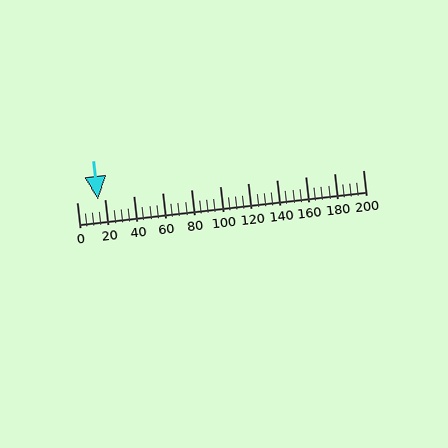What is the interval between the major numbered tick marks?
The major tick marks are spaced 20 units apart.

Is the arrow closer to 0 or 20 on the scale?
The arrow is closer to 20.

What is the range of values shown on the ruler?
The ruler shows values from 0 to 200.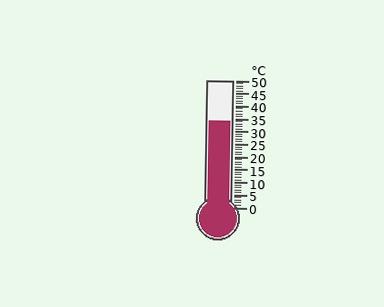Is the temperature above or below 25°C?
The temperature is above 25°C.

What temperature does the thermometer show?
The thermometer shows approximately 34°C.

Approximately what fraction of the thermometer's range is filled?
The thermometer is filled to approximately 70% of its range.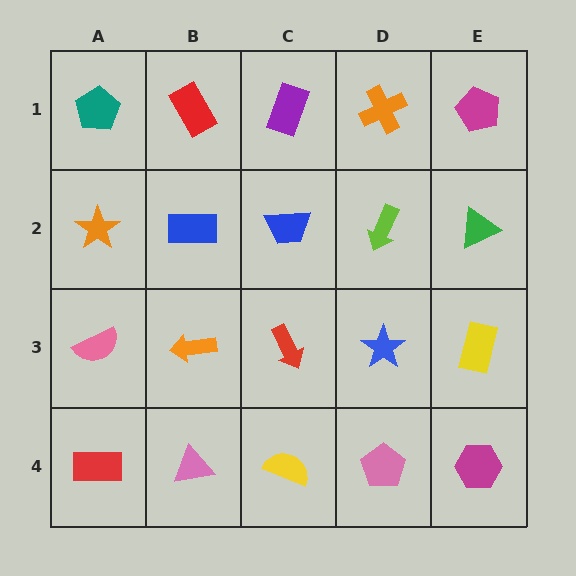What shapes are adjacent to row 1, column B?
A blue rectangle (row 2, column B), a teal pentagon (row 1, column A), a purple rectangle (row 1, column C).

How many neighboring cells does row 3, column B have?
4.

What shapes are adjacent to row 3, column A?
An orange star (row 2, column A), a red rectangle (row 4, column A), an orange arrow (row 3, column B).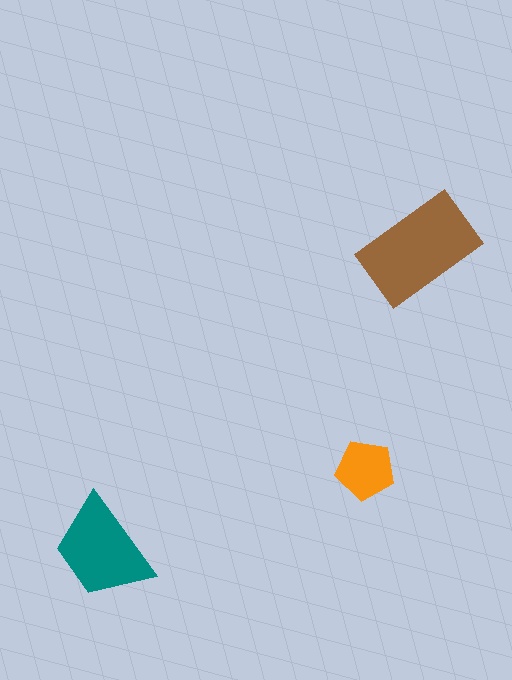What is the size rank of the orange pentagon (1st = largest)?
3rd.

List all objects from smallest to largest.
The orange pentagon, the teal trapezoid, the brown rectangle.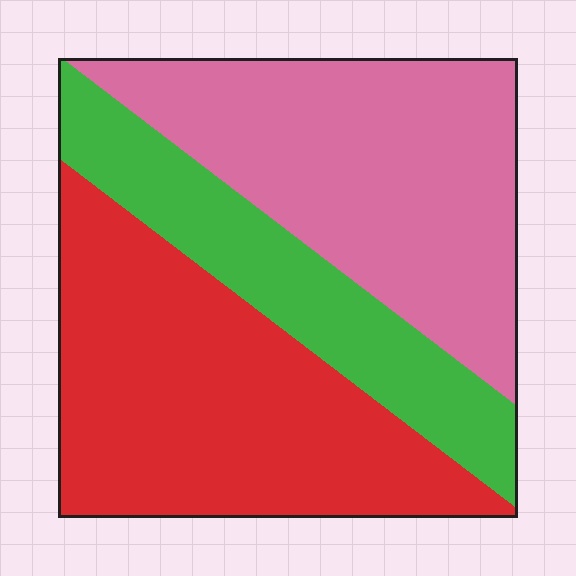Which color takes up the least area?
Green, at roughly 20%.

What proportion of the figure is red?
Red covers around 40% of the figure.